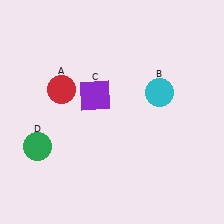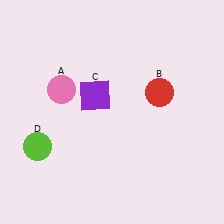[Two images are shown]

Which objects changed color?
A changed from red to pink. B changed from cyan to red. D changed from green to lime.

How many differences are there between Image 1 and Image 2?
There are 3 differences between the two images.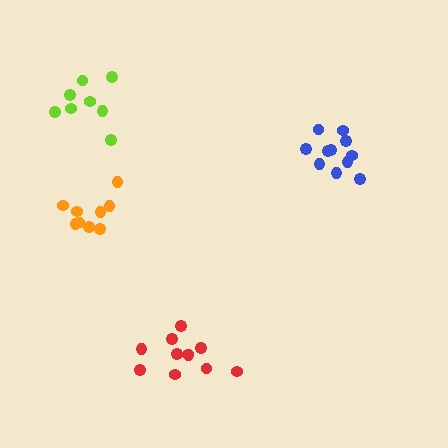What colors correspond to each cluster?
The clusters are colored: lime, red, orange, blue.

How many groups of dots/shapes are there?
There are 4 groups.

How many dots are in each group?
Group 1: 8 dots, Group 2: 11 dots, Group 3: 9 dots, Group 4: 11 dots (39 total).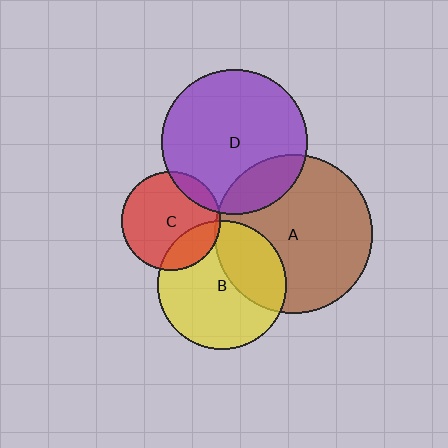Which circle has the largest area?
Circle A (brown).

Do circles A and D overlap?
Yes.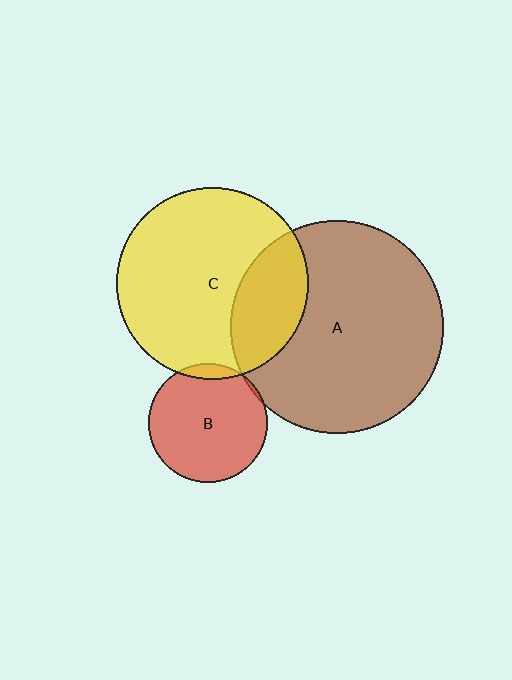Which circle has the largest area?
Circle A (brown).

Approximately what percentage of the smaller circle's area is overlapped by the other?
Approximately 25%.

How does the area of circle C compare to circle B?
Approximately 2.6 times.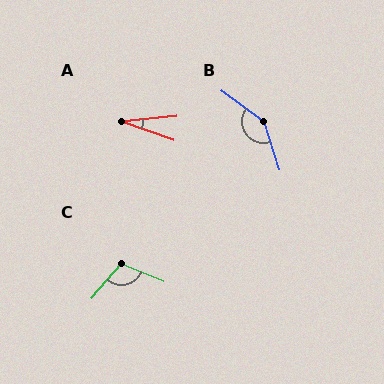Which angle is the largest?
B, at approximately 144 degrees.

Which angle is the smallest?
A, at approximately 25 degrees.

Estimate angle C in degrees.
Approximately 108 degrees.